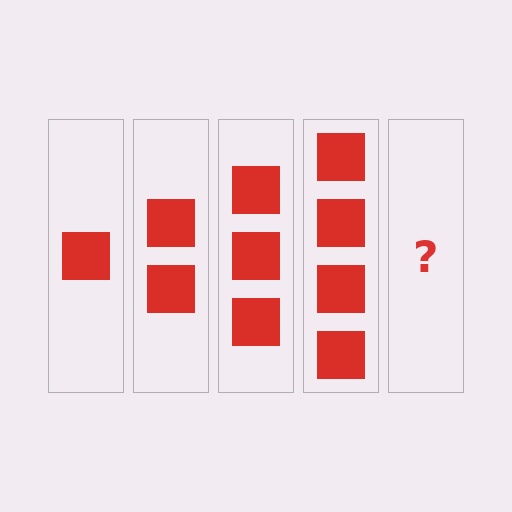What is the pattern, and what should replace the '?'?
The pattern is that each step adds one more square. The '?' should be 5 squares.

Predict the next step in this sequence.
The next step is 5 squares.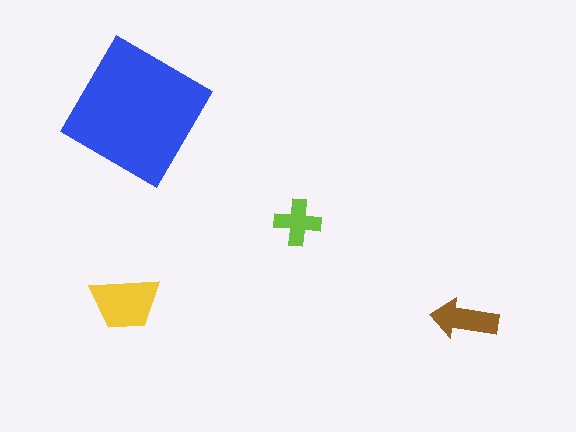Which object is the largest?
The blue diamond.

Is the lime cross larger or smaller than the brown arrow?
Smaller.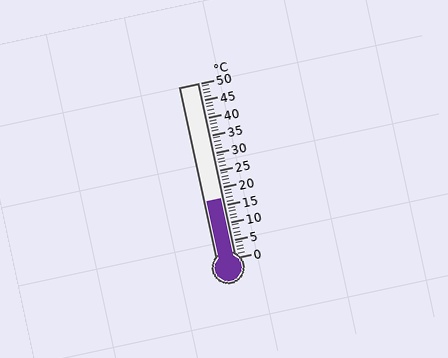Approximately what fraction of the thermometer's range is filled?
The thermometer is filled to approximately 35% of its range.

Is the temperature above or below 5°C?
The temperature is above 5°C.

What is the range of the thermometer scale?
The thermometer scale ranges from 0°C to 50°C.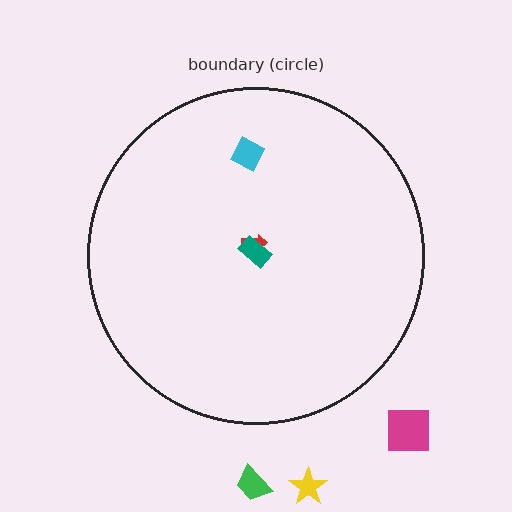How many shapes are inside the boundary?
3 inside, 3 outside.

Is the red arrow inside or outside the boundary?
Inside.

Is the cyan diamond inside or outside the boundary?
Inside.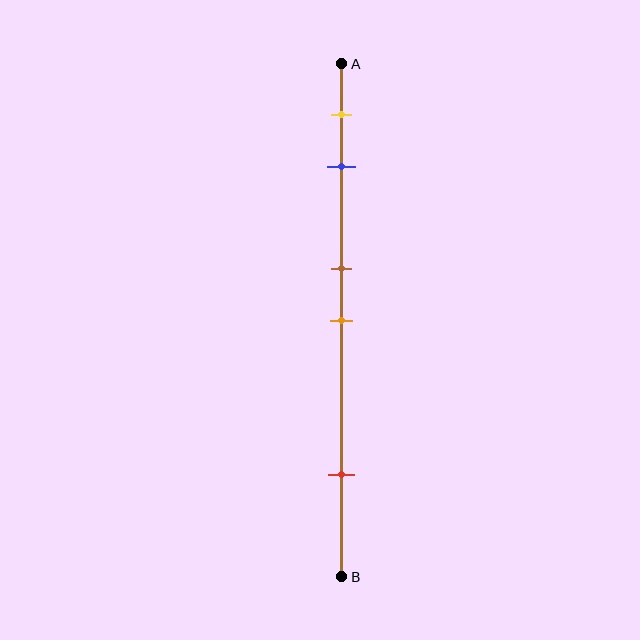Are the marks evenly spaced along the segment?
No, the marks are not evenly spaced.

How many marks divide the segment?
There are 5 marks dividing the segment.